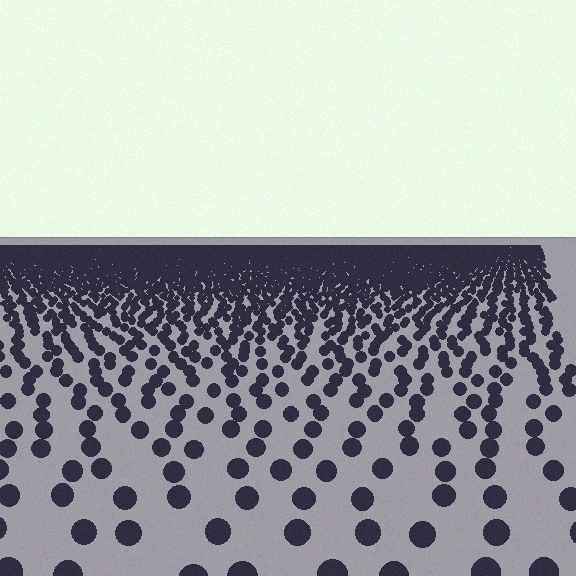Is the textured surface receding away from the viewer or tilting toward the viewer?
The surface is receding away from the viewer. Texture elements get smaller and denser toward the top.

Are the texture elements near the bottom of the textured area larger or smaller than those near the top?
Larger. Near the bottom, elements are closer to the viewer and appear at a bigger on-screen size.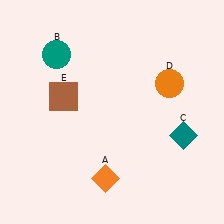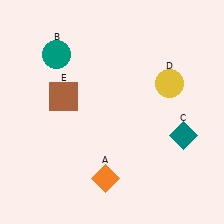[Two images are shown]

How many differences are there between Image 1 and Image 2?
There is 1 difference between the two images.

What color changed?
The circle (D) changed from orange in Image 1 to yellow in Image 2.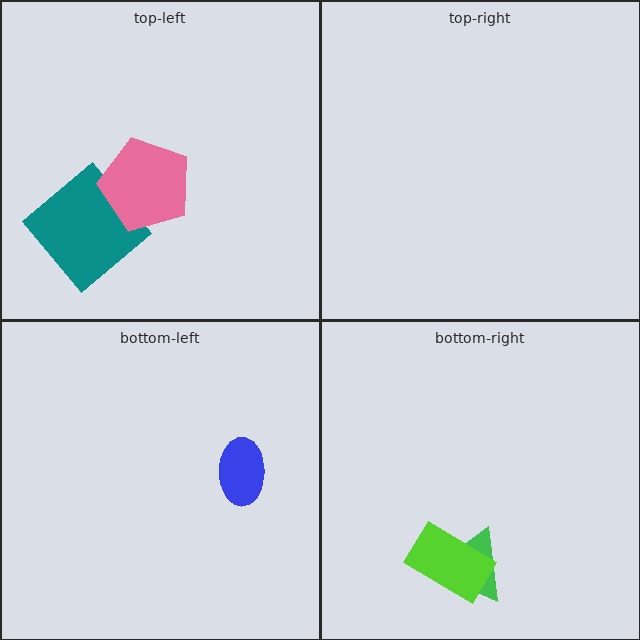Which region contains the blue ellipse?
The bottom-left region.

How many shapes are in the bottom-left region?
1.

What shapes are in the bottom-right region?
The green triangle, the lime rectangle.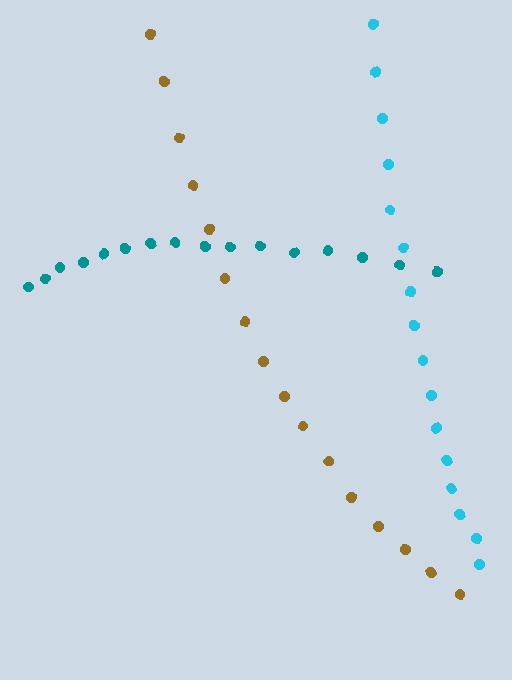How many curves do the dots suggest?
There are 3 distinct paths.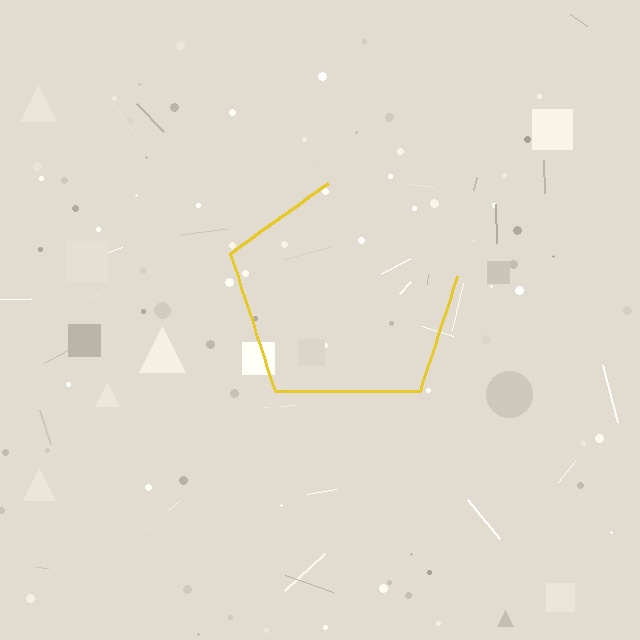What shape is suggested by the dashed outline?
The dashed outline suggests a pentagon.